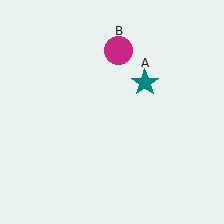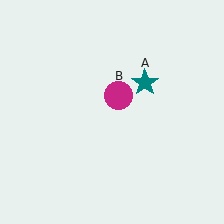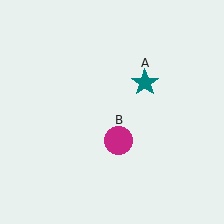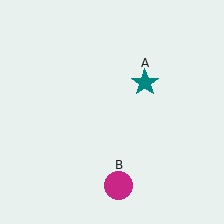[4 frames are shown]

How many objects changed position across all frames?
1 object changed position: magenta circle (object B).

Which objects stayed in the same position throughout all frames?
Teal star (object A) remained stationary.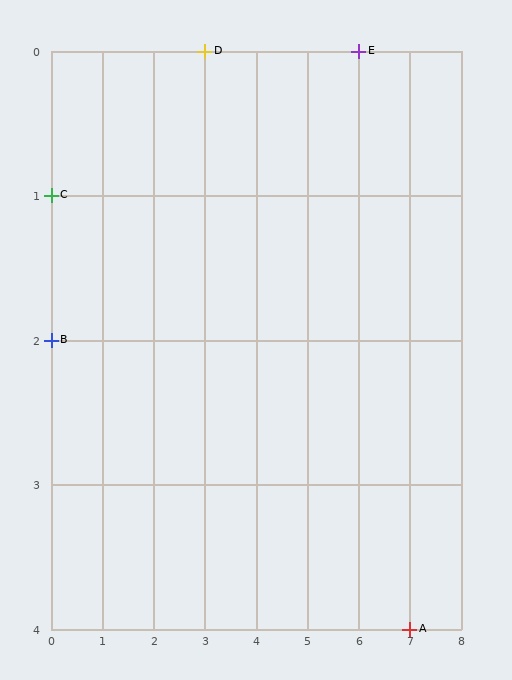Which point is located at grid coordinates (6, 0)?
Point E is at (6, 0).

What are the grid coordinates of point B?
Point B is at grid coordinates (0, 2).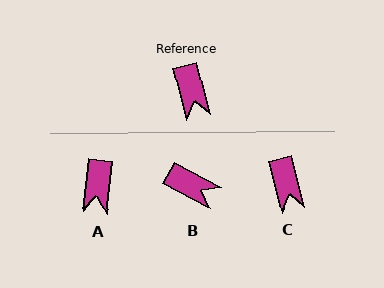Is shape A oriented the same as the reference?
No, it is off by about 21 degrees.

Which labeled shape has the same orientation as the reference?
C.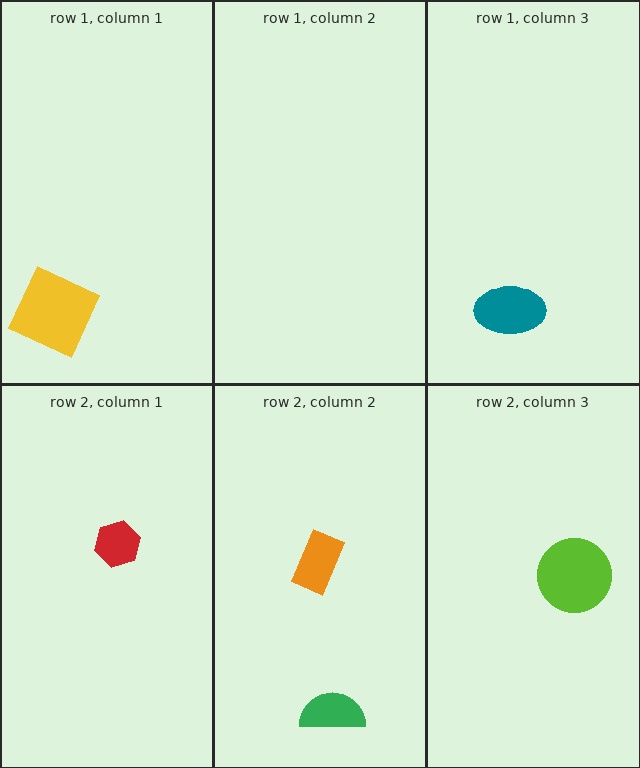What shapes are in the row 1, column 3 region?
The teal ellipse.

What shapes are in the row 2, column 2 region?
The green semicircle, the orange rectangle.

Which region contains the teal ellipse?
The row 1, column 3 region.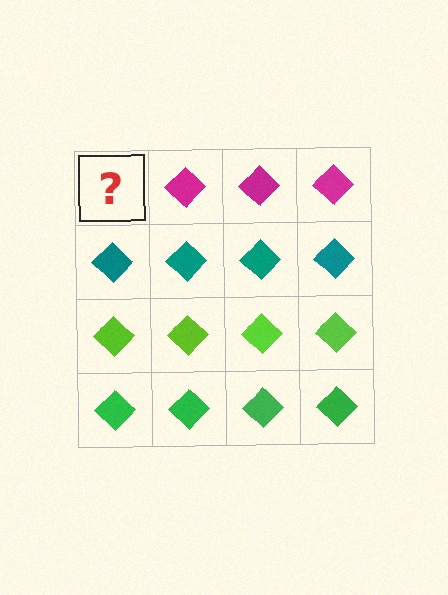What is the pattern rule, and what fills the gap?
The rule is that each row has a consistent color. The gap should be filled with a magenta diamond.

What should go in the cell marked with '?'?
The missing cell should contain a magenta diamond.